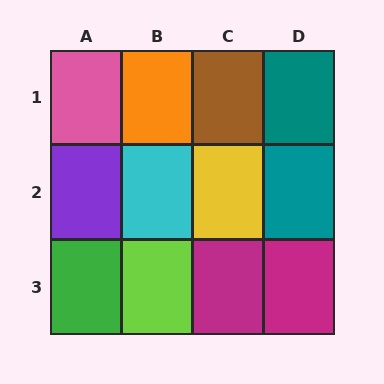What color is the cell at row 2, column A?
Purple.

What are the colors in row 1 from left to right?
Pink, orange, brown, teal.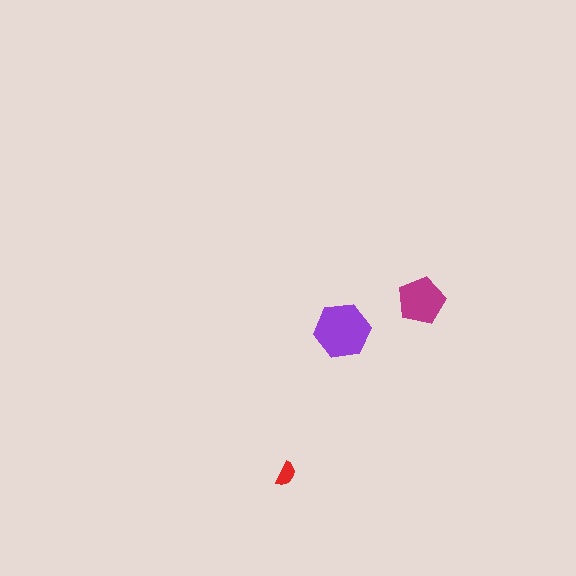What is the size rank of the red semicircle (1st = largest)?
3rd.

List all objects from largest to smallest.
The purple hexagon, the magenta pentagon, the red semicircle.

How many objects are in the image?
There are 3 objects in the image.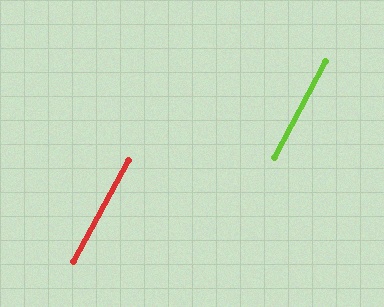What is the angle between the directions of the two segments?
Approximately 1 degree.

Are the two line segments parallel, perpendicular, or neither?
Parallel — their directions differ by only 0.5°.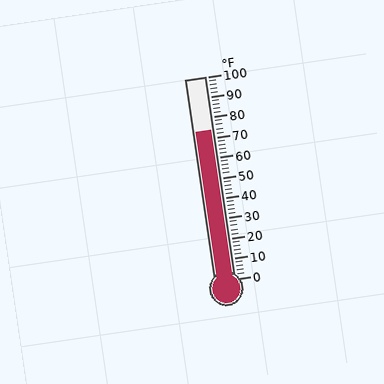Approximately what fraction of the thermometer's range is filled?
The thermometer is filled to approximately 75% of its range.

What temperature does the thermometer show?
The thermometer shows approximately 74°F.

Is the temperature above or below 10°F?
The temperature is above 10°F.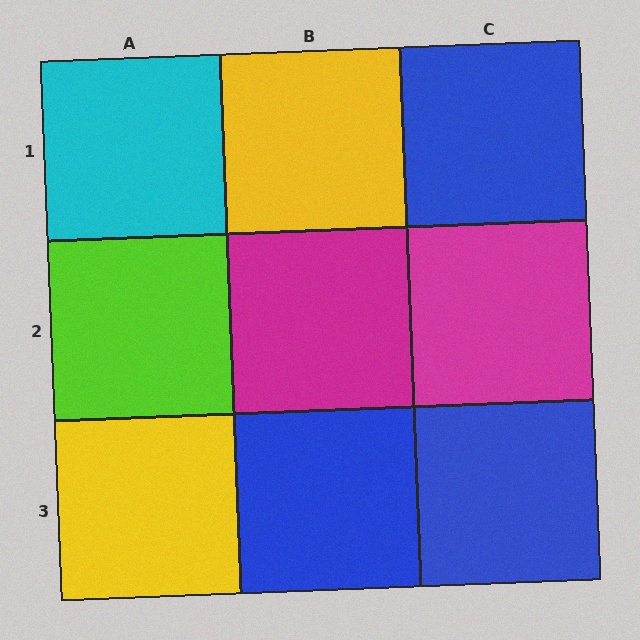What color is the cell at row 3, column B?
Blue.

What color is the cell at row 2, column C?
Magenta.